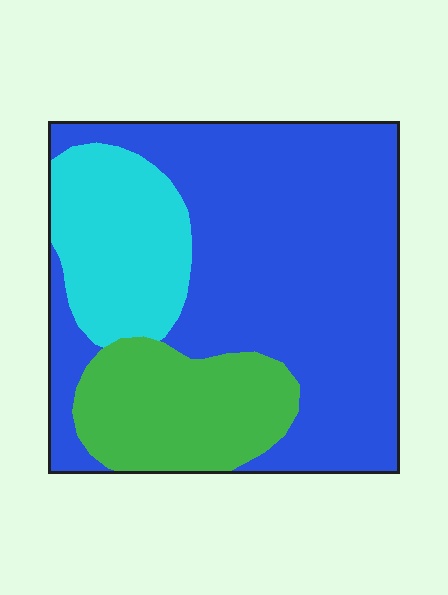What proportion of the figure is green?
Green covers 20% of the figure.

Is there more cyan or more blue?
Blue.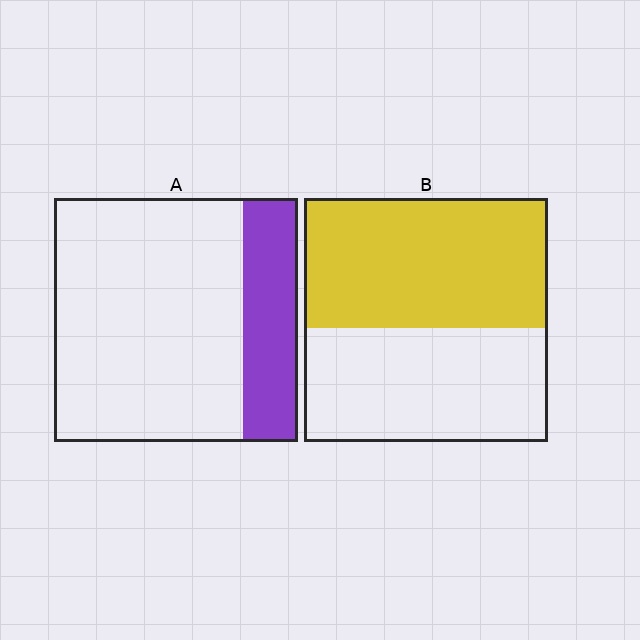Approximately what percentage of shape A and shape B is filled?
A is approximately 25% and B is approximately 55%.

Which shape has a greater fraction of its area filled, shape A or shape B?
Shape B.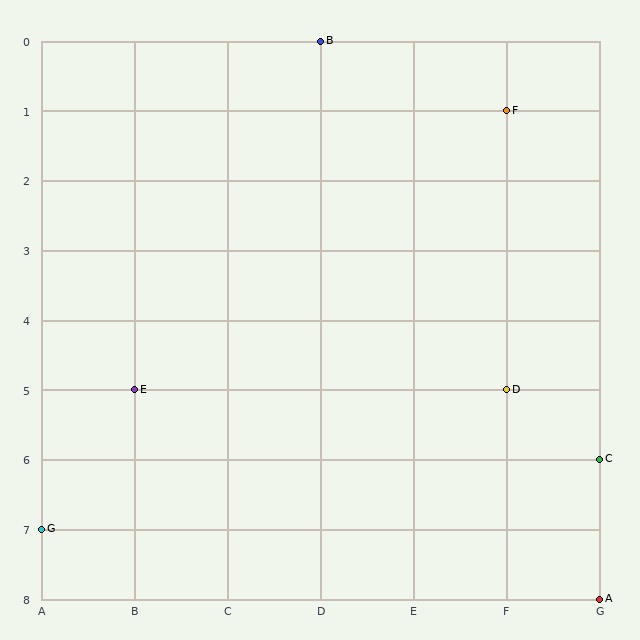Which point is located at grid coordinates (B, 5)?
Point E is at (B, 5).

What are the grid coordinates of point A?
Point A is at grid coordinates (G, 8).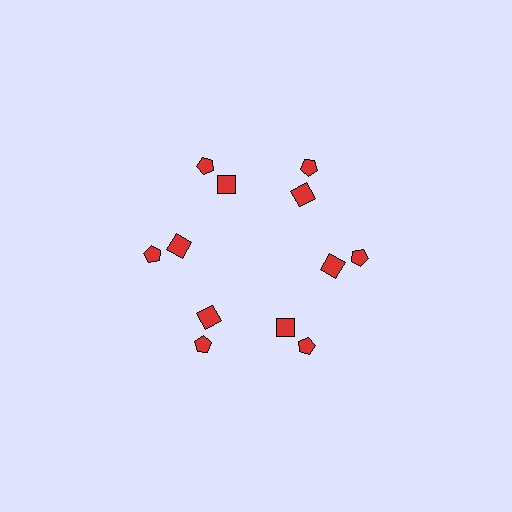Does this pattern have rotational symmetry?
Yes, this pattern has 6-fold rotational symmetry. It looks the same after rotating 60 degrees around the center.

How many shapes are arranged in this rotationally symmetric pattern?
There are 12 shapes, arranged in 6 groups of 2.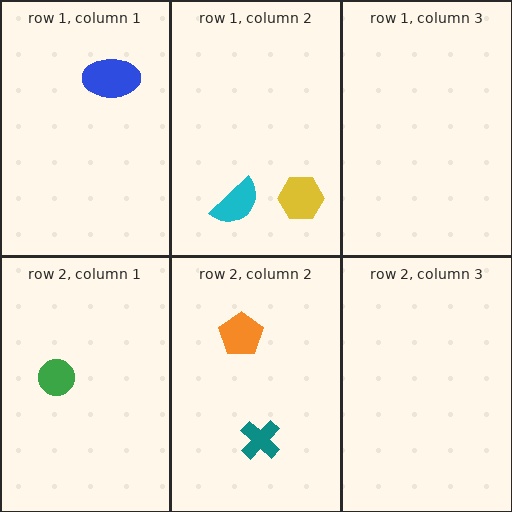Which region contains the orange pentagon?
The row 2, column 2 region.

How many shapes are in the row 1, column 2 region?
2.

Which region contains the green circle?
The row 2, column 1 region.